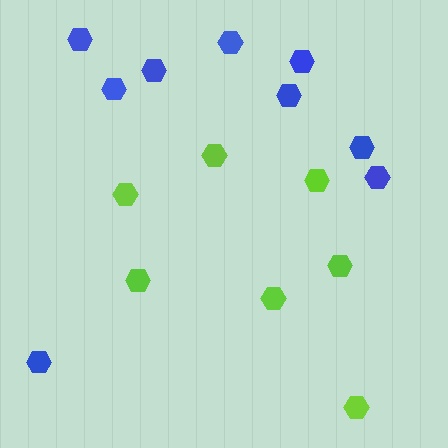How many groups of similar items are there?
There are 2 groups: one group of lime hexagons (7) and one group of blue hexagons (9).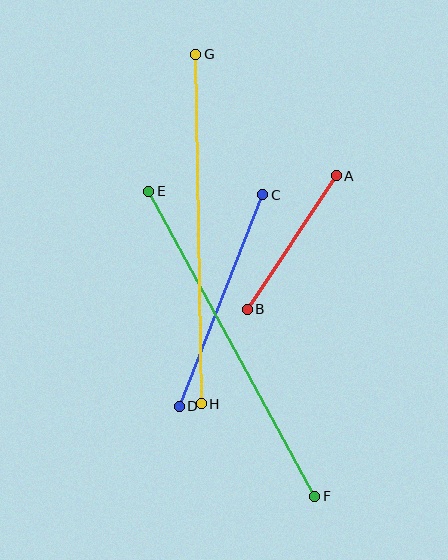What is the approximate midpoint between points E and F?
The midpoint is at approximately (232, 344) pixels.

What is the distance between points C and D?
The distance is approximately 227 pixels.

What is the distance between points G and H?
The distance is approximately 350 pixels.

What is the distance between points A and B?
The distance is approximately 160 pixels.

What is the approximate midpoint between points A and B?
The midpoint is at approximately (292, 243) pixels.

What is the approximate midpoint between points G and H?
The midpoint is at approximately (198, 229) pixels.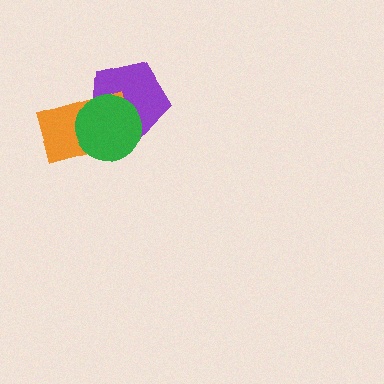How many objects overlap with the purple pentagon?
2 objects overlap with the purple pentagon.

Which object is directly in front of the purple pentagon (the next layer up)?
The orange rectangle is directly in front of the purple pentagon.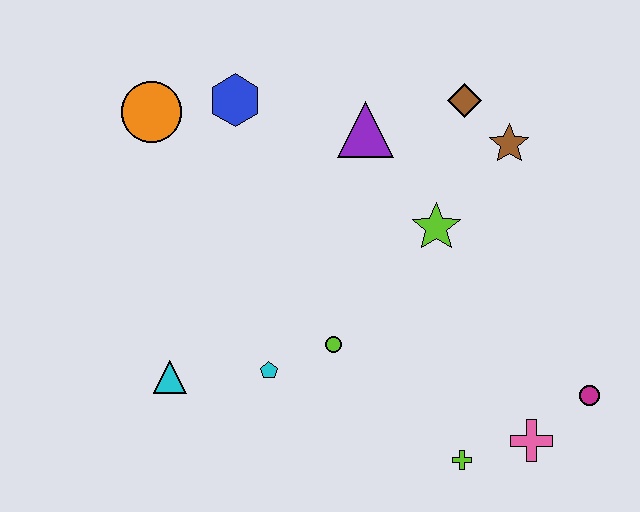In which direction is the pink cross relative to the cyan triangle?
The pink cross is to the right of the cyan triangle.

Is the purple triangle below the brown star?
No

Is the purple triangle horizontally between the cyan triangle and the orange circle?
No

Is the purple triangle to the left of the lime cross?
Yes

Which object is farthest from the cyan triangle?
The magenta circle is farthest from the cyan triangle.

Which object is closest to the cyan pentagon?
The lime circle is closest to the cyan pentagon.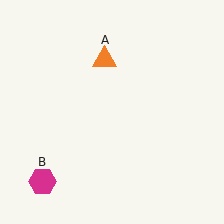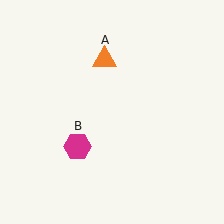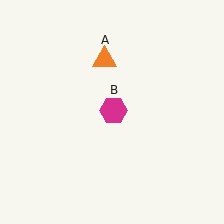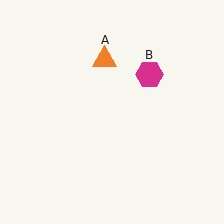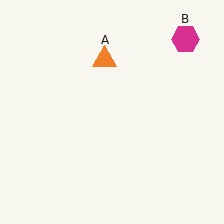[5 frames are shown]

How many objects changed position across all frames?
1 object changed position: magenta hexagon (object B).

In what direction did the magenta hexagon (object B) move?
The magenta hexagon (object B) moved up and to the right.